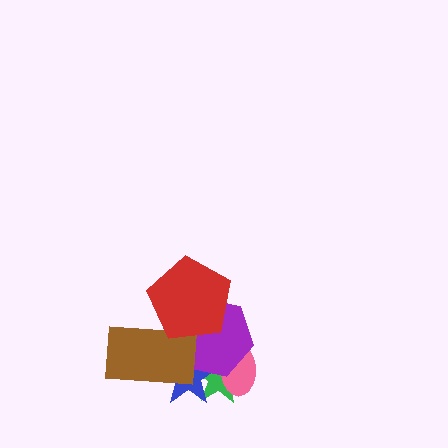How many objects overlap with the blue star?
4 objects overlap with the blue star.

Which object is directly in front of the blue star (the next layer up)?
The purple hexagon is directly in front of the blue star.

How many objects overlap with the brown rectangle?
3 objects overlap with the brown rectangle.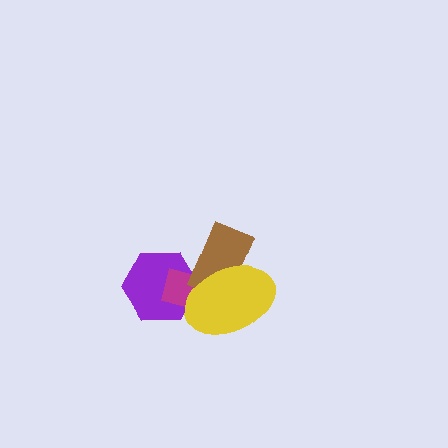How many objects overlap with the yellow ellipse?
3 objects overlap with the yellow ellipse.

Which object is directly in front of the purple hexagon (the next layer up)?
The magenta rectangle is directly in front of the purple hexagon.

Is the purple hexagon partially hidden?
Yes, it is partially covered by another shape.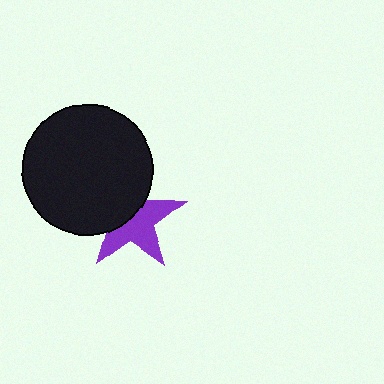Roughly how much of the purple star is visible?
About half of it is visible (roughly 56%).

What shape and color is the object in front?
The object in front is a black circle.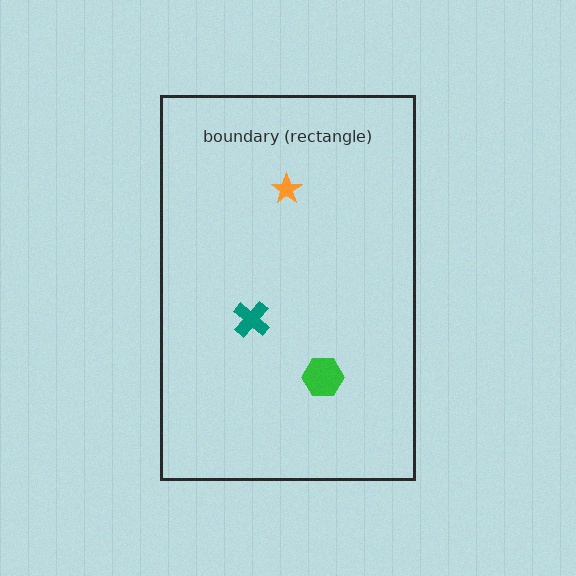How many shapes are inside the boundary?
3 inside, 0 outside.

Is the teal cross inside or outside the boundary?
Inside.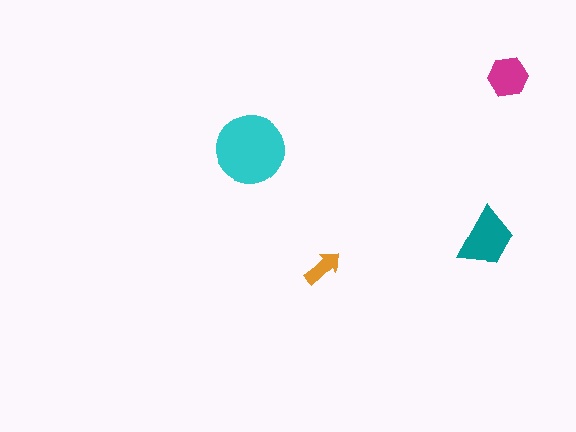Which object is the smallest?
The orange arrow.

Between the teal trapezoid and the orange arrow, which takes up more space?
The teal trapezoid.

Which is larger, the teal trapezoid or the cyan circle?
The cyan circle.